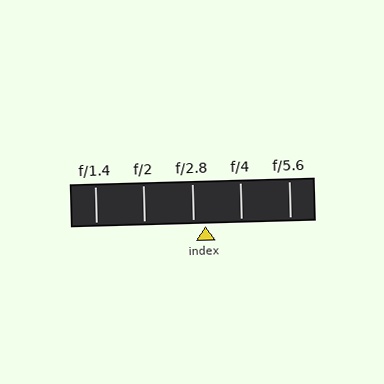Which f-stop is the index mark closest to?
The index mark is closest to f/2.8.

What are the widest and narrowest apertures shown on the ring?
The widest aperture shown is f/1.4 and the narrowest is f/5.6.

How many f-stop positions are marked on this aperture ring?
There are 5 f-stop positions marked.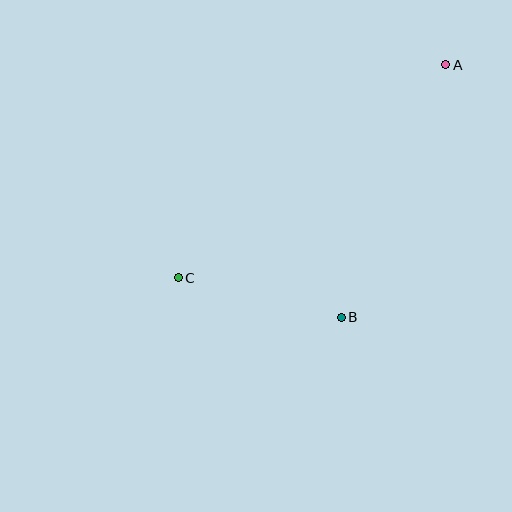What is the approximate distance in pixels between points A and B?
The distance between A and B is approximately 273 pixels.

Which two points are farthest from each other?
Points A and C are farthest from each other.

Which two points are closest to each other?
Points B and C are closest to each other.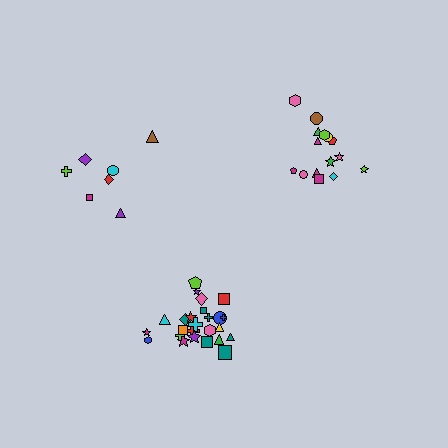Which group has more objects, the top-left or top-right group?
The top-right group.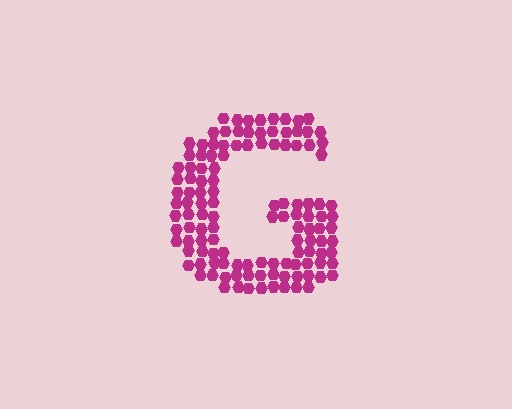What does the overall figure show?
The overall figure shows the letter G.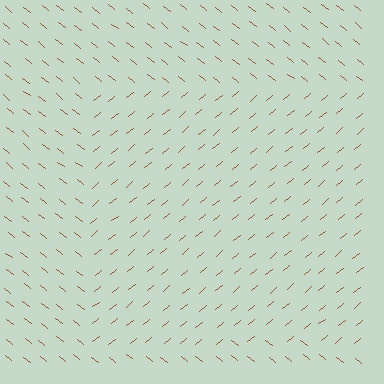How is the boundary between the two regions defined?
The boundary is defined purely by a change in line orientation (approximately 77 degrees difference). All lines are the same color and thickness.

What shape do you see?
I see a rectangle.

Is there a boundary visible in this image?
Yes, there is a texture boundary formed by a change in line orientation.